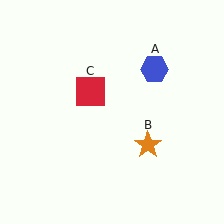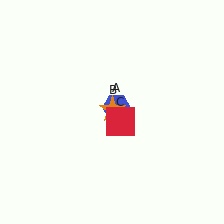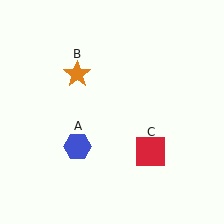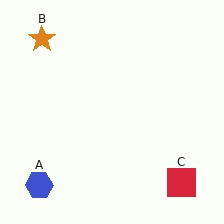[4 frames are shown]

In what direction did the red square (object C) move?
The red square (object C) moved down and to the right.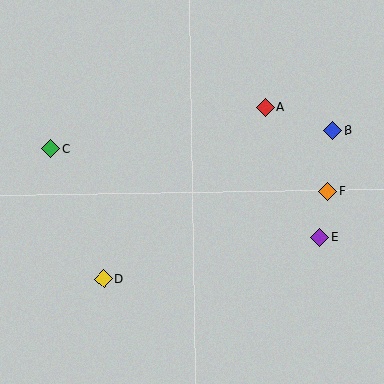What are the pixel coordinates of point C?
Point C is at (51, 149).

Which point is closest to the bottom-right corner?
Point E is closest to the bottom-right corner.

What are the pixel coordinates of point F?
Point F is at (328, 191).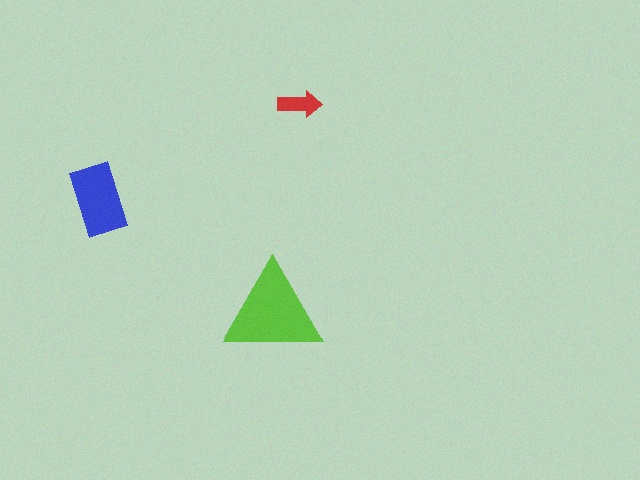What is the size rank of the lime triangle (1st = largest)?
1st.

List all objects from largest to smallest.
The lime triangle, the blue rectangle, the red arrow.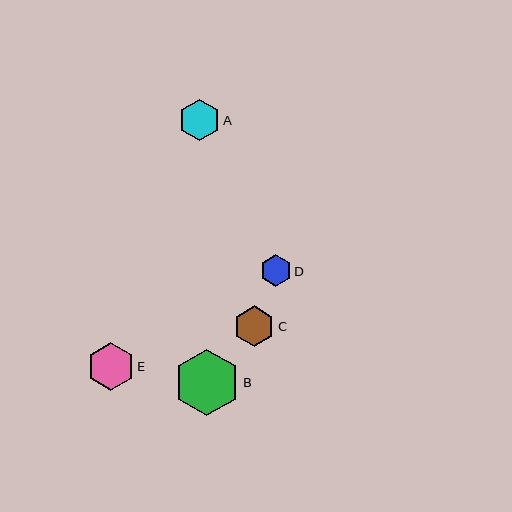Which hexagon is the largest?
Hexagon B is the largest with a size of approximately 66 pixels.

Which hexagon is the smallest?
Hexagon D is the smallest with a size of approximately 32 pixels.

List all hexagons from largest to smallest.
From largest to smallest: B, E, A, C, D.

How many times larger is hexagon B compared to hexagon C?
Hexagon B is approximately 1.6 times the size of hexagon C.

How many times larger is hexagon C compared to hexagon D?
Hexagon C is approximately 1.3 times the size of hexagon D.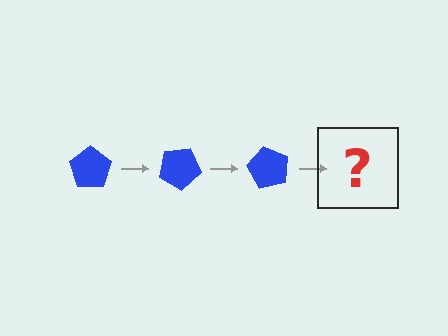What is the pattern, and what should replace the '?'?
The pattern is that the pentagon rotates 30 degrees each step. The '?' should be a blue pentagon rotated 90 degrees.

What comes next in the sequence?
The next element should be a blue pentagon rotated 90 degrees.